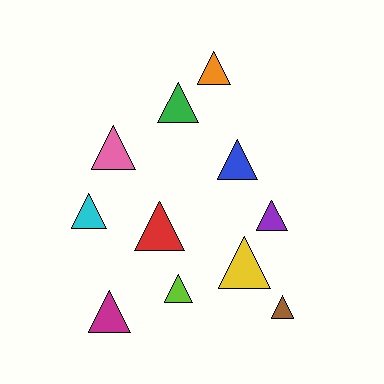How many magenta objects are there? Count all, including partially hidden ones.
There is 1 magenta object.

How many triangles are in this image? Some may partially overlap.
There are 11 triangles.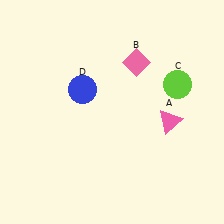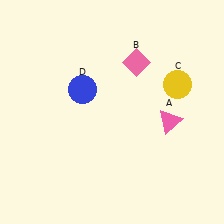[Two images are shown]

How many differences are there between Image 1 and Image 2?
There is 1 difference between the two images.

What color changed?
The circle (C) changed from lime in Image 1 to yellow in Image 2.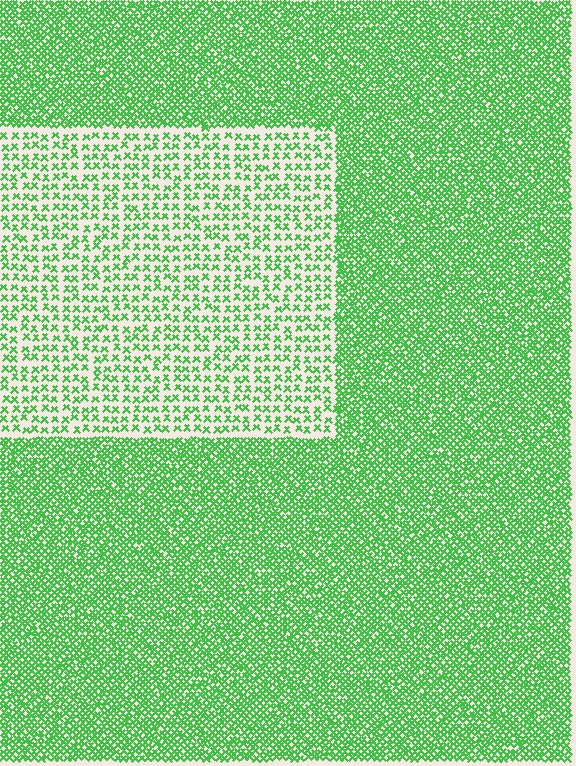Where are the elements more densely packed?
The elements are more densely packed outside the rectangle boundary.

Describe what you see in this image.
The image contains small green elements arranged at two different densities. A rectangle-shaped region is visible where the elements are less densely packed than the surrounding area.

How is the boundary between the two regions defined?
The boundary is defined by a change in element density (approximately 2.5x ratio). All elements are the same color, size, and shape.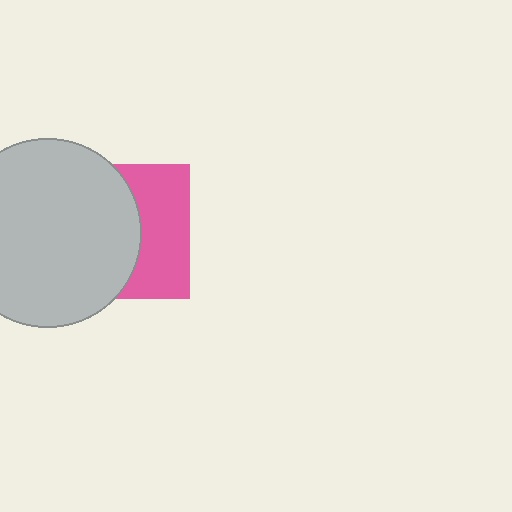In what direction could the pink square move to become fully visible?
The pink square could move right. That would shift it out from behind the light gray circle entirely.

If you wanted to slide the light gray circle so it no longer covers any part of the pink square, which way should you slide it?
Slide it left — that is the most direct way to separate the two shapes.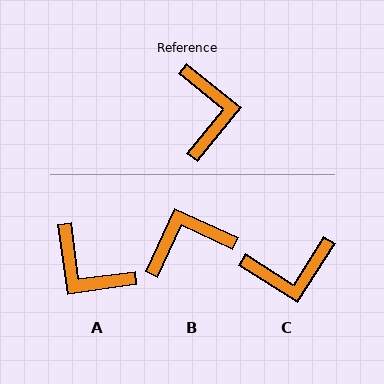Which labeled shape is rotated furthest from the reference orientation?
A, about 133 degrees away.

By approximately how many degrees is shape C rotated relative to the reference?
Approximately 84 degrees clockwise.